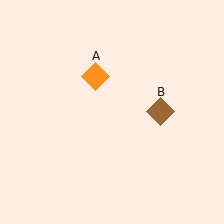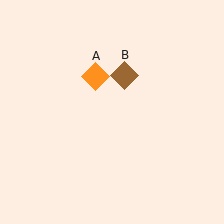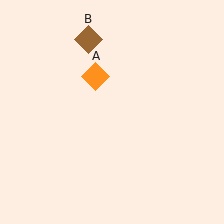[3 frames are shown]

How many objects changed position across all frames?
1 object changed position: brown diamond (object B).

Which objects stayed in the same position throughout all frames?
Orange diamond (object A) remained stationary.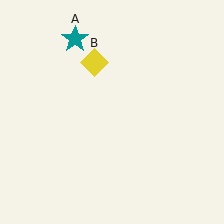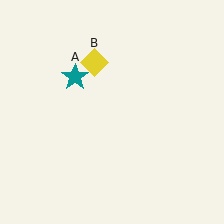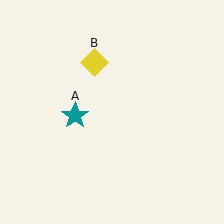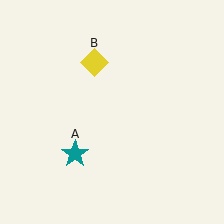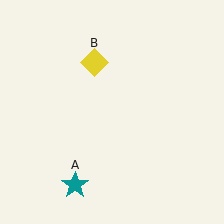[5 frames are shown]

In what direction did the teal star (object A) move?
The teal star (object A) moved down.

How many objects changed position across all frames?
1 object changed position: teal star (object A).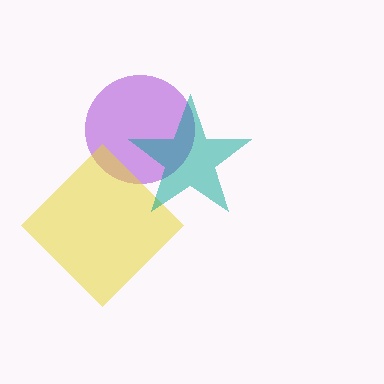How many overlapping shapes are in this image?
There are 3 overlapping shapes in the image.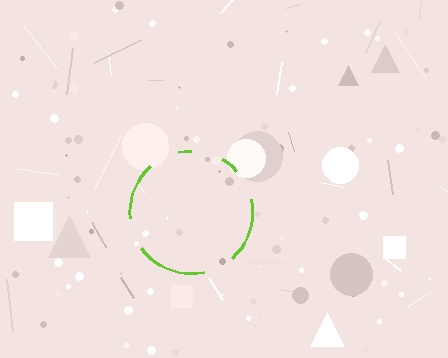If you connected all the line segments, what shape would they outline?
They would outline a circle.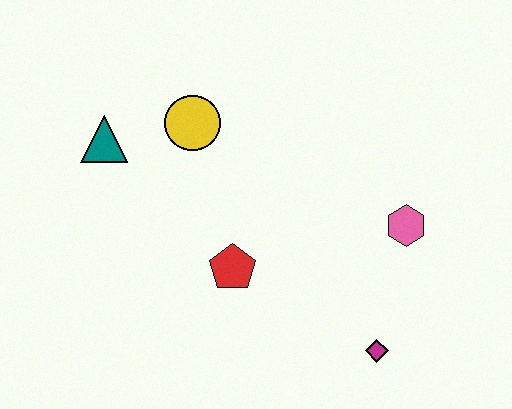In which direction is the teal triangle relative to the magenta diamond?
The teal triangle is to the left of the magenta diamond.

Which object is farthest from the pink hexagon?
The teal triangle is farthest from the pink hexagon.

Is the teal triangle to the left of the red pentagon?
Yes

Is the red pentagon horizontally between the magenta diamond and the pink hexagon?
No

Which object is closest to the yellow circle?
The teal triangle is closest to the yellow circle.